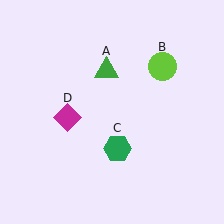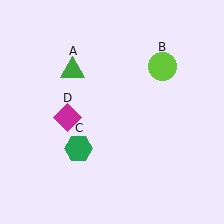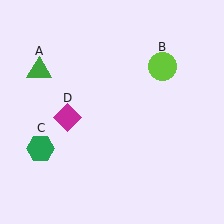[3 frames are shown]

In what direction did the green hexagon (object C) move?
The green hexagon (object C) moved left.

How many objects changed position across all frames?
2 objects changed position: green triangle (object A), green hexagon (object C).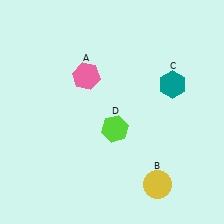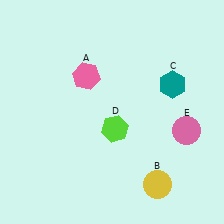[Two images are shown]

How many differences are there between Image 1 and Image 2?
There is 1 difference between the two images.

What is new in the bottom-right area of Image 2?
A pink circle (E) was added in the bottom-right area of Image 2.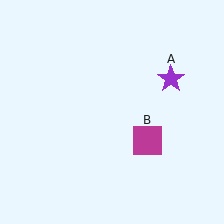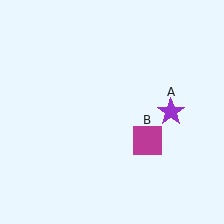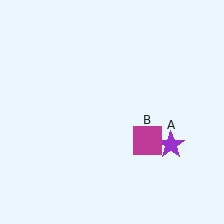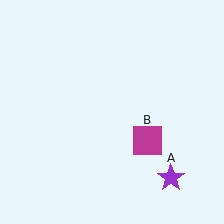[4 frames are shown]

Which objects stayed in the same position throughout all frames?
Magenta square (object B) remained stationary.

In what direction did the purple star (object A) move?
The purple star (object A) moved down.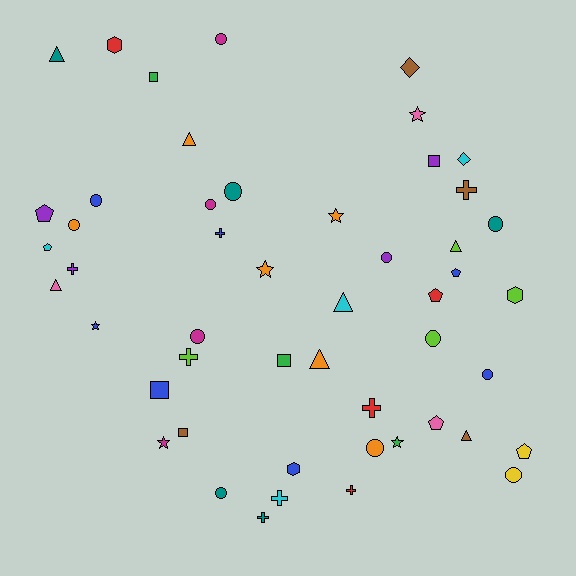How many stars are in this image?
There are 6 stars.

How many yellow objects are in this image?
There are 2 yellow objects.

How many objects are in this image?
There are 50 objects.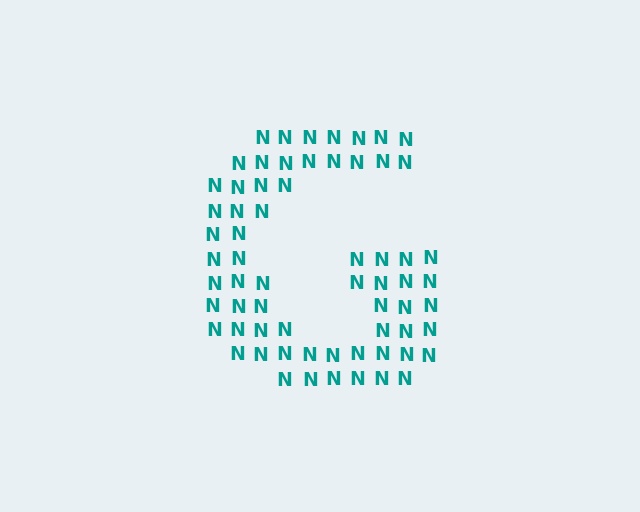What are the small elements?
The small elements are letter N's.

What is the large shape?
The large shape is the letter G.